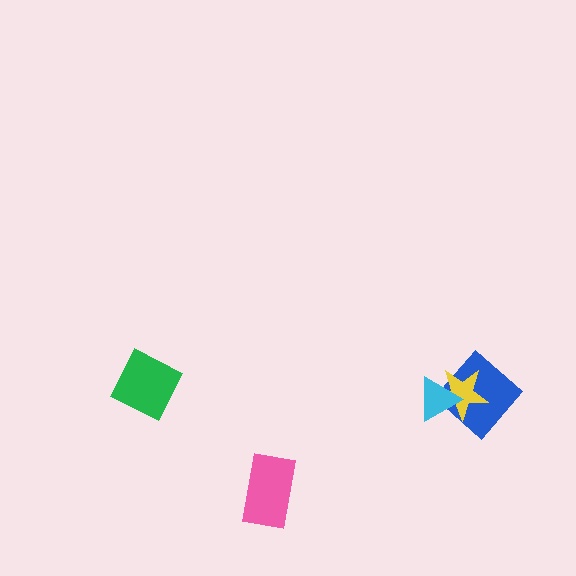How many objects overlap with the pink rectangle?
0 objects overlap with the pink rectangle.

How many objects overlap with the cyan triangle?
2 objects overlap with the cyan triangle.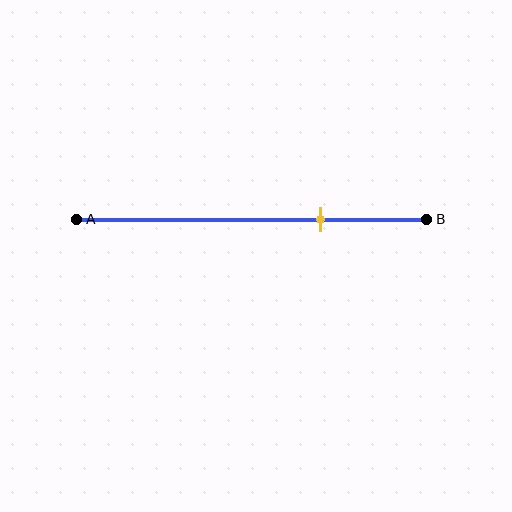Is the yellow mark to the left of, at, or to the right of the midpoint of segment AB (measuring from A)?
The yellow mark is to the right of the midpoint of segment AB.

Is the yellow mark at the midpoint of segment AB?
No, the mark is at about 70% from A, not at the 50% midpoint.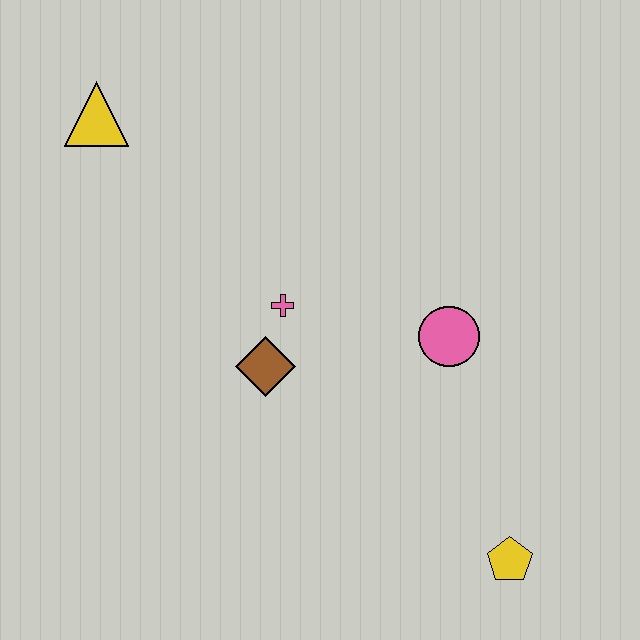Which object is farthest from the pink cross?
The yellow pentagon is farthest from the pink cross.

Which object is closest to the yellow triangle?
The pink cross is closest to the yellow triangle.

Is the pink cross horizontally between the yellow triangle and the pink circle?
Yes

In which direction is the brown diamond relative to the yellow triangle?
The brown diamond is below the yellow triangle.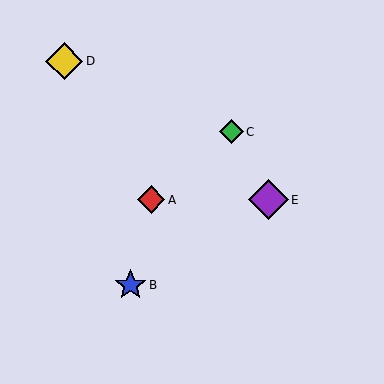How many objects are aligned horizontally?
2 objects (A, E) are aligned horizontally.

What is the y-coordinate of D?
Object D is at y≈61.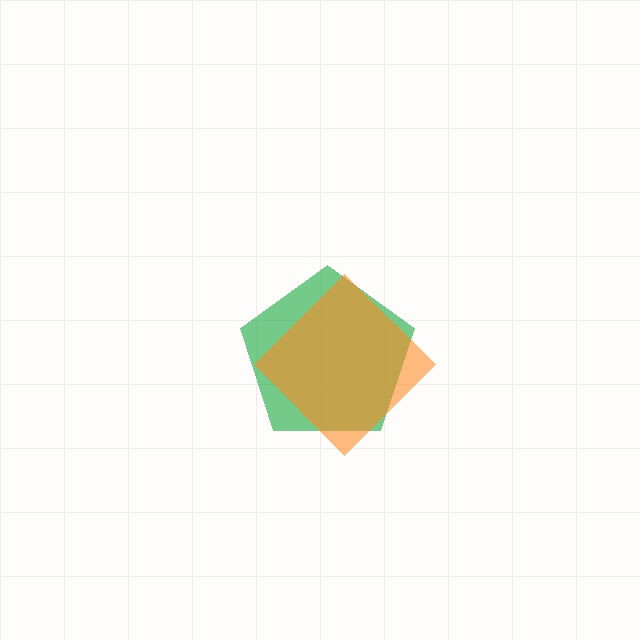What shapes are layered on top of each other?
The layered shapes are: a green pentagon, an orange diamond.